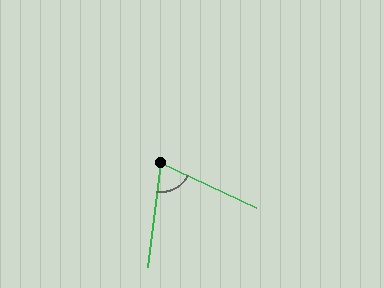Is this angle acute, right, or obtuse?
It is acute.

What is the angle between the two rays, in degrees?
Approximately 72 degrees.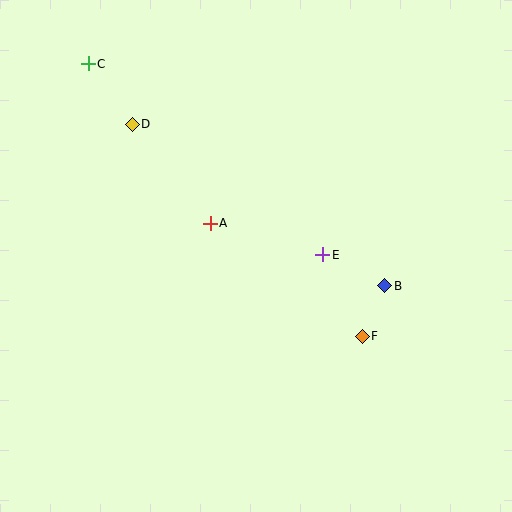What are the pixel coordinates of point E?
Point E is at (323, 255).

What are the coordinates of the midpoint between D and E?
The midpoint between D and E is at (228, 190).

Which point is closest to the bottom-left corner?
Point A is closest to the bottom-left corner.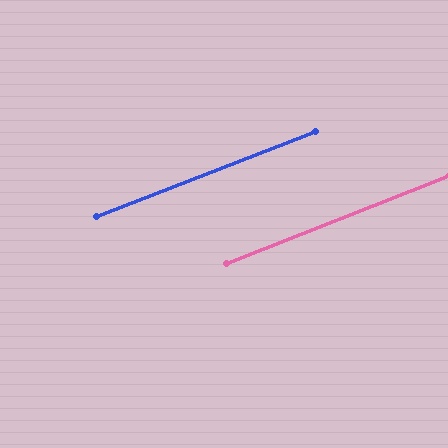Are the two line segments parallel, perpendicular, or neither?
Parallel — their directions differ by only 0.3°.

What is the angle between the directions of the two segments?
Approximately 0 degrees.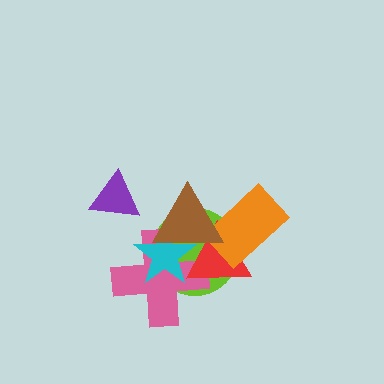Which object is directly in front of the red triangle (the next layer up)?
The orange rectangle is directly in front of the red triangle.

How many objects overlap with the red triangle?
5 objects overlap with the red triangle.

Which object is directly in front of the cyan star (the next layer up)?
The red triangle is directly in front of the cyan star.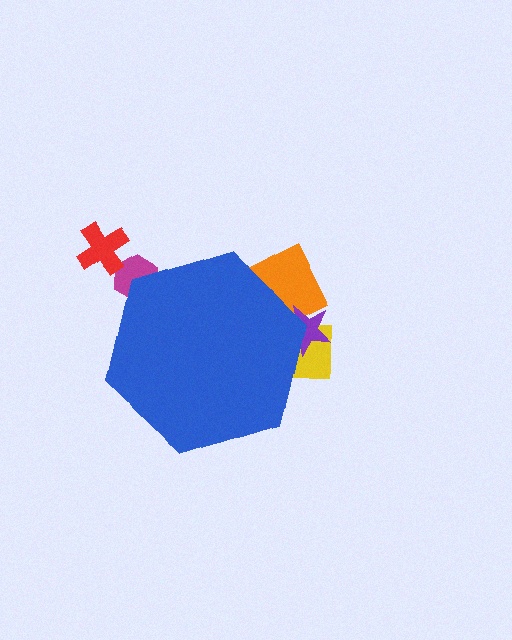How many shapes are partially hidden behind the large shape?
4 shapes are partially hidden.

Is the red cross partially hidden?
No, the red cross is fully visible.